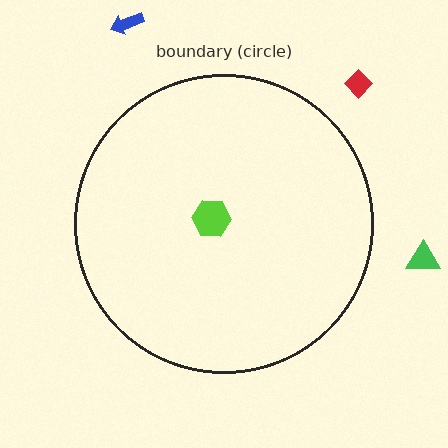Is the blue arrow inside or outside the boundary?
Outside.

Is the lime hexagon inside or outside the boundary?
Inside.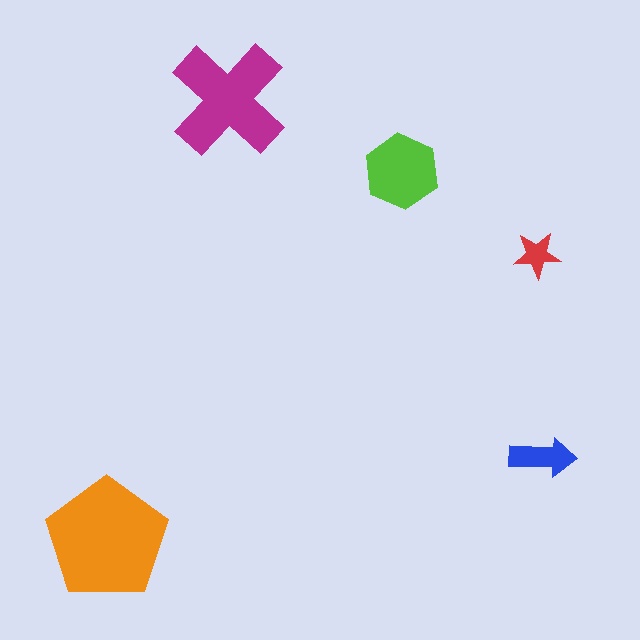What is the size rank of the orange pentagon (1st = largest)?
1st.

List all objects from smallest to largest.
The red star, the blue arrow, the lime hexagon, the magenta cross, the orange pentagon.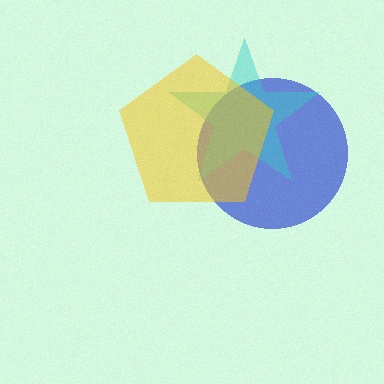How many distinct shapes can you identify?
There are 3 distinct shapes: a blue circle, a cyan star, a yellow pentagon.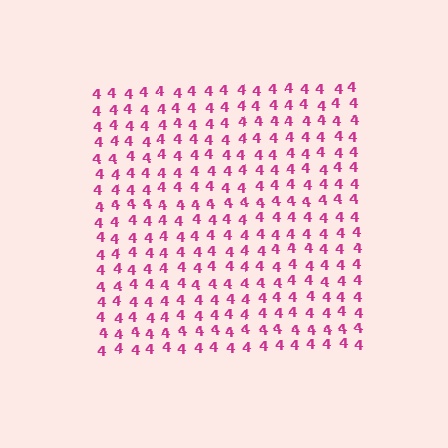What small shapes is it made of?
It is made of small digit 4's.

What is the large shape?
The large shape is a square.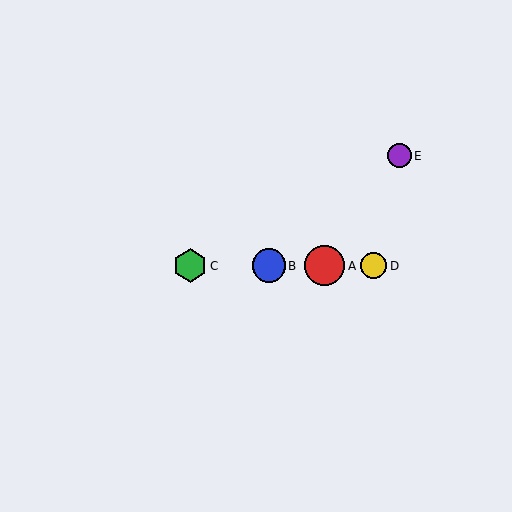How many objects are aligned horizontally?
4 objects (A, B, C, D) are aligned horizontally.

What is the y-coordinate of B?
Object B is at y≈266.